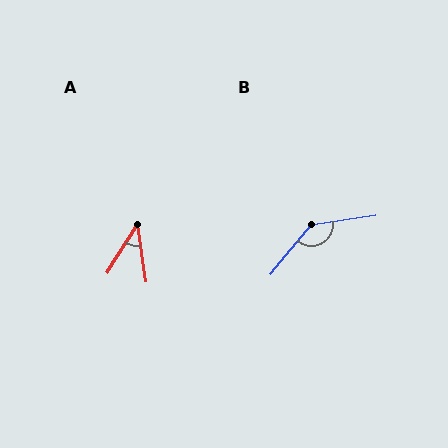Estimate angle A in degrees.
Approximately 40 degrees.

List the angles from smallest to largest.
A (40°), B (138°).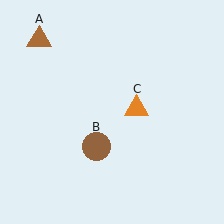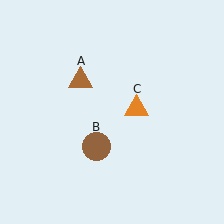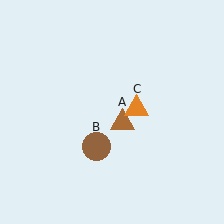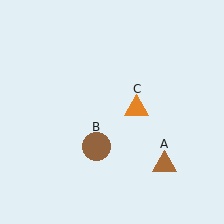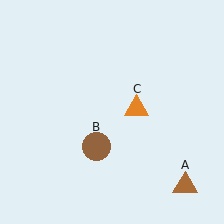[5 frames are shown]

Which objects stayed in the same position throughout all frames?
Brown circle (object B) and orange triangle (object C) remained stationary.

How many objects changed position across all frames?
1 object changed position: brown triangle (object A).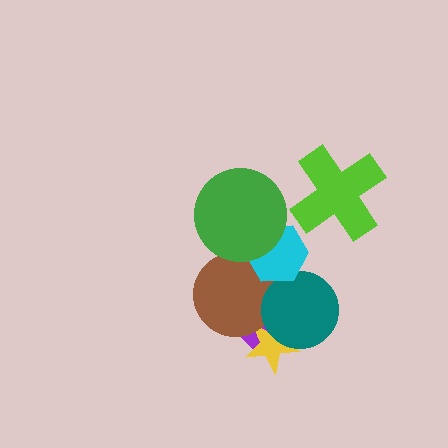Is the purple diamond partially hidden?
Yes, it is partially covered by another shape.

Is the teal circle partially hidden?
Yes, it is partially covered by another shape.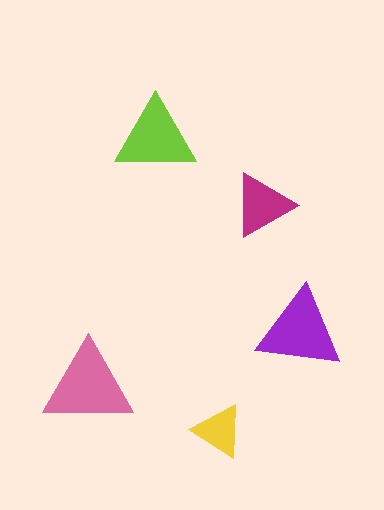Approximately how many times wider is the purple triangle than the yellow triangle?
About 1.5 times wider.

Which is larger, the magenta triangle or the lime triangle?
The lime one.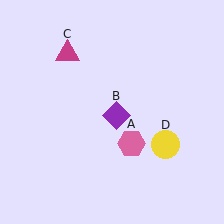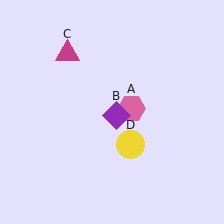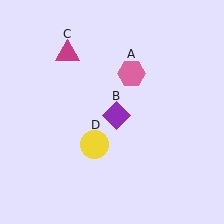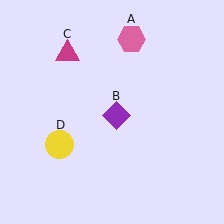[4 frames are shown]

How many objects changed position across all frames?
2 objects changed position: pink hexagon (object A), yellow circle (object D).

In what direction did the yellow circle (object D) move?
The yellow circle (object D) moved left.